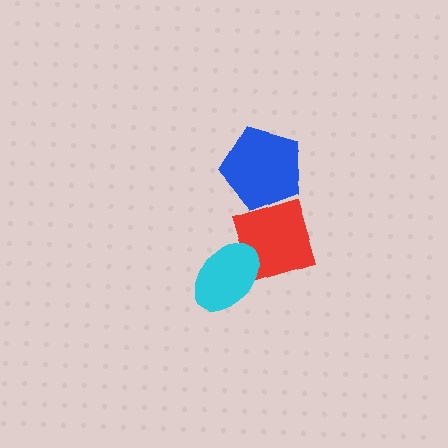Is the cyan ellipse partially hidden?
No, no other shape covers it.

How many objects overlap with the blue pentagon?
1 object overlaps with the blue pentagon.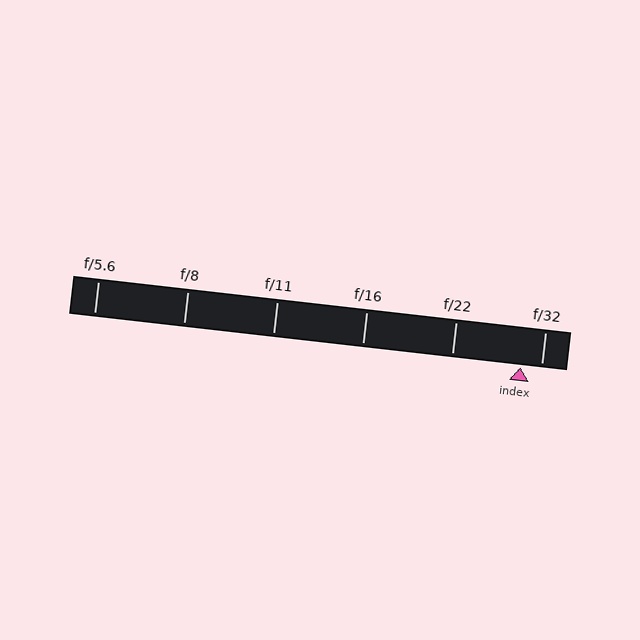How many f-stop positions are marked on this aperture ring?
There are 6 f-stop positions marked.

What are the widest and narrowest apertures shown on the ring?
The widest aperture shown is f/5.6 and the narrowest is f/32.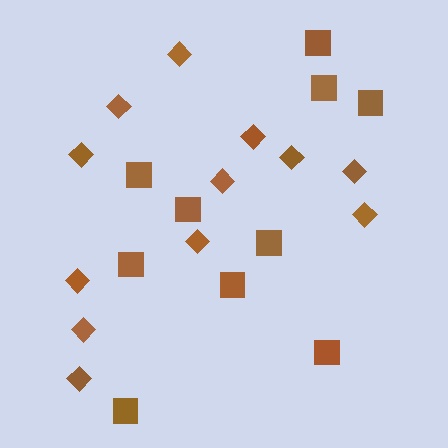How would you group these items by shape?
There are 2 groups: one group of diamonds (12) and one group of squares (10).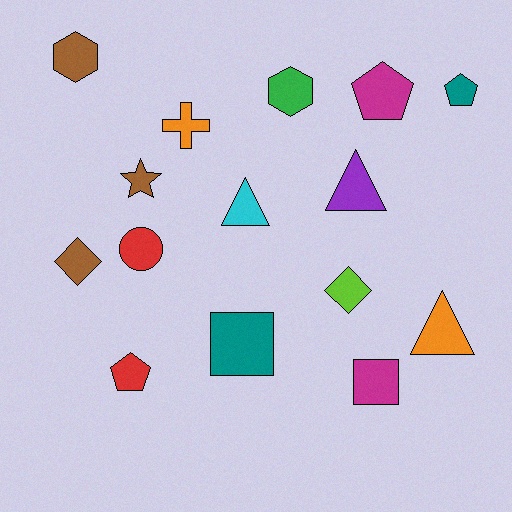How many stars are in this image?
There is 1 star.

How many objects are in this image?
There are 15 objects.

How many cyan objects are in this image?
There is 1 cyan object.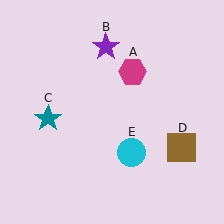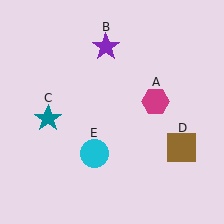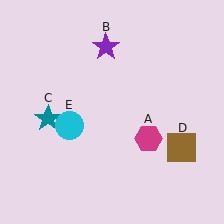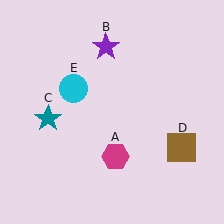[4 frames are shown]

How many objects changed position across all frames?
2 objects changed position: magenta hexagon (object A), cyan circle (object E).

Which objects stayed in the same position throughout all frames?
Purple star (object B) and teal star (object C) and brown square (object D) remained stationary.